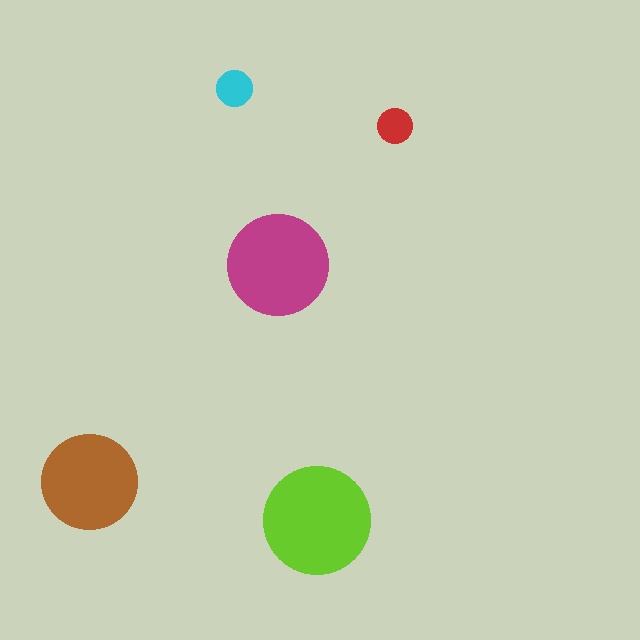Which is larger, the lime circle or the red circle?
The lime one.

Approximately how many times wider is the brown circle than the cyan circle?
About 2.5 times wider.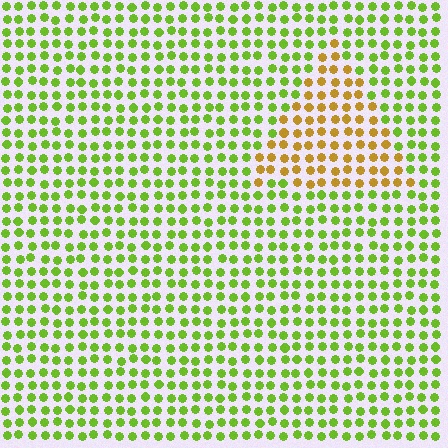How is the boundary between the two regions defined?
The boundary is defined purely by a slight shift in hue (about 50 degrees). Spacing, size, and orientation are identical on both sides.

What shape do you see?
I see a triangle.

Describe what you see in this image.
The image is filled with small lime elements in a uniform arrangement. A triangle-shaped region is visible where the elements are tinted to a slightly different hue, forming a subtle color boundary.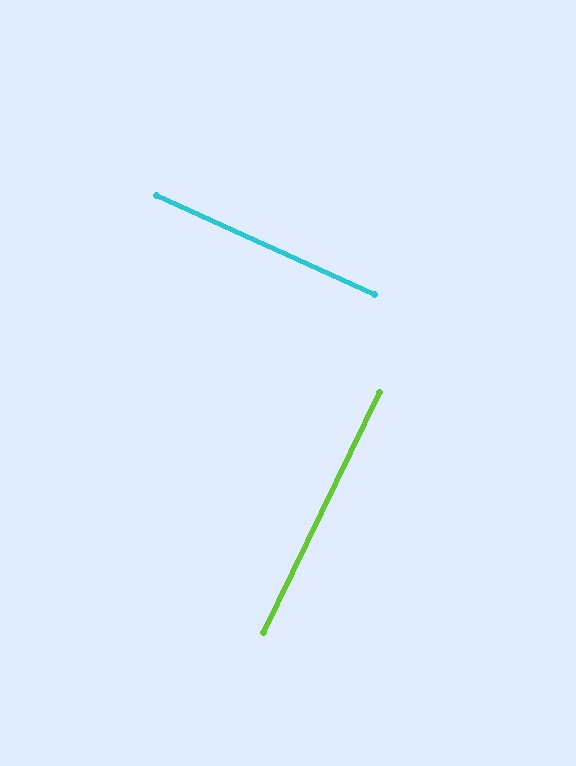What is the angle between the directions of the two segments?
Approximately 89 degrees.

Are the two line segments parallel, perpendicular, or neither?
Perpendicular — they meet at approximately 89°.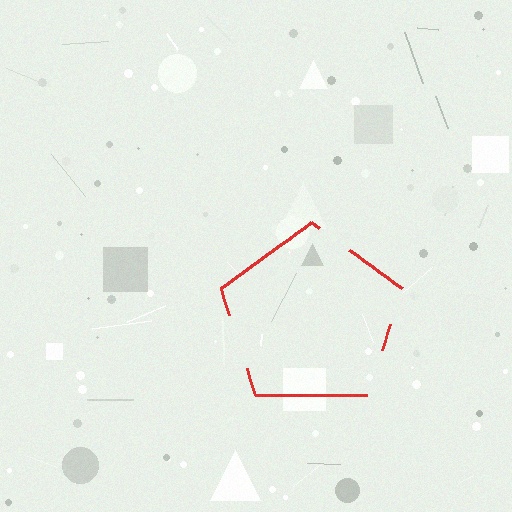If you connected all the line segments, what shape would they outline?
They would outline a pentagon.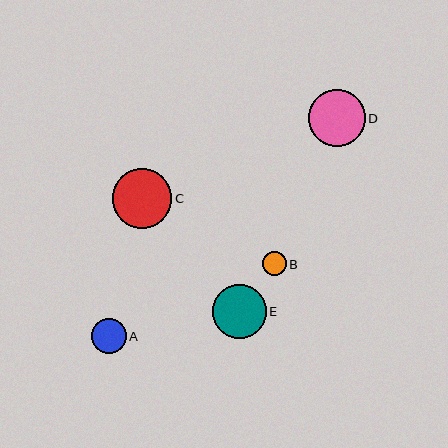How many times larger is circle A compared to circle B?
Circle A is approximately 1.4 times the size of circle B.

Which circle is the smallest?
Circle B is the smallest with a size of approximately 24 pixels.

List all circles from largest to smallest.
From largest to smallest: C, D, E, A, B.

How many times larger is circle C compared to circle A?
Circle C is approximately 1.7 times the size of circle A.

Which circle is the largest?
Circle C is the largest with a size of approximately 59 pixels.